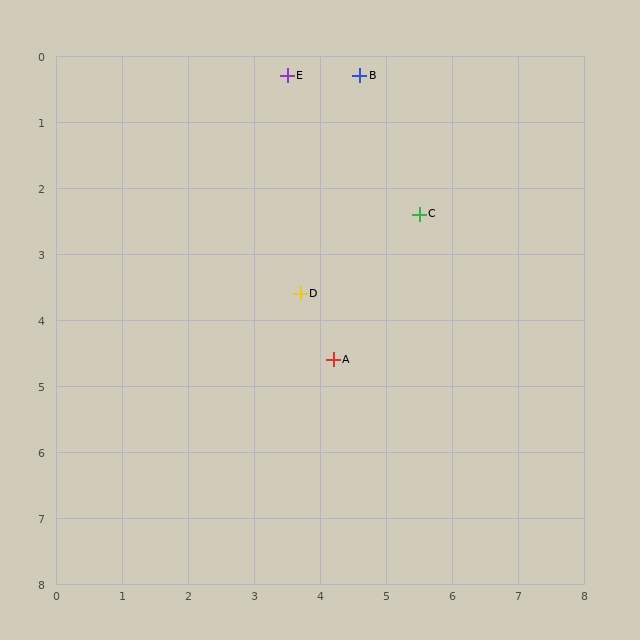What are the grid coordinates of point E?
Point E is at approximately (3.5, 0.3).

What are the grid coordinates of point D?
Point D is at approximately (3.7, 3.6).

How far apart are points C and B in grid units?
Points C and B are about 2.3 grid units apart.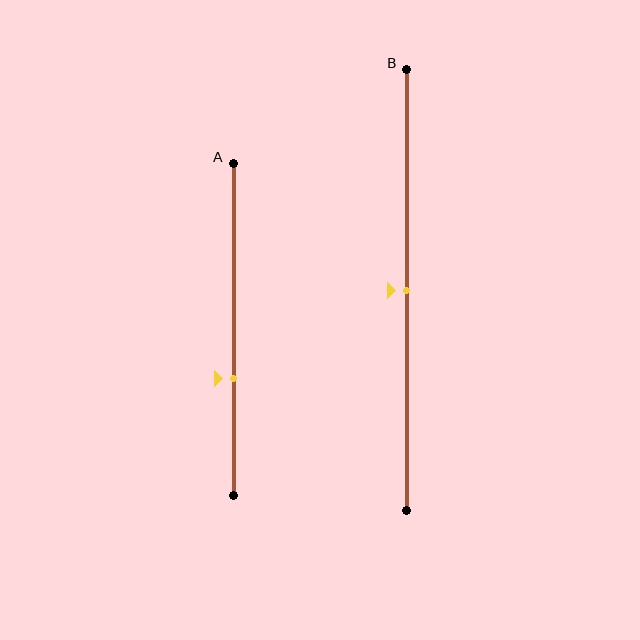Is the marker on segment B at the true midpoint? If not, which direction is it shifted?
Yes, the marker on segment B is at the true midpoint.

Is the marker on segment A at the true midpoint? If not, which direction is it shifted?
No, the marker on segment A is shifted downward by about 15% of the segment length.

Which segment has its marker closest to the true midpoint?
Segment B has its marker closest to the true midpoint.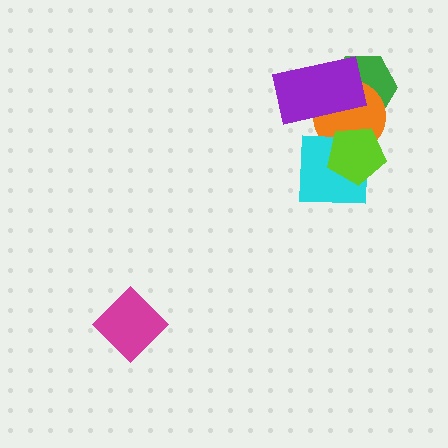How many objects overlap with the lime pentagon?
2 objects overlap with the lime pentagon.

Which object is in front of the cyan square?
The lime pentagon is in front of the cyan square.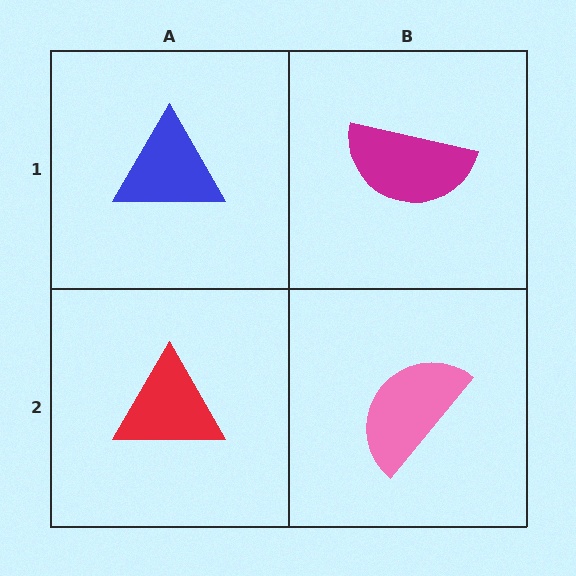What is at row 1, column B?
A magenta semicircle.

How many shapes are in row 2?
2 shapes.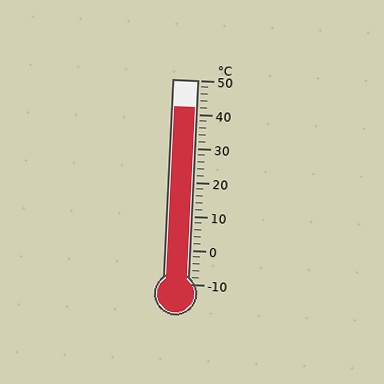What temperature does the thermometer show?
The thermometer shows approximately 42°C.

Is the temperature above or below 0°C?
The temperature is above 0°C.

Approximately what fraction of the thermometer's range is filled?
The thermometer is filled to approximately 85% of its range.